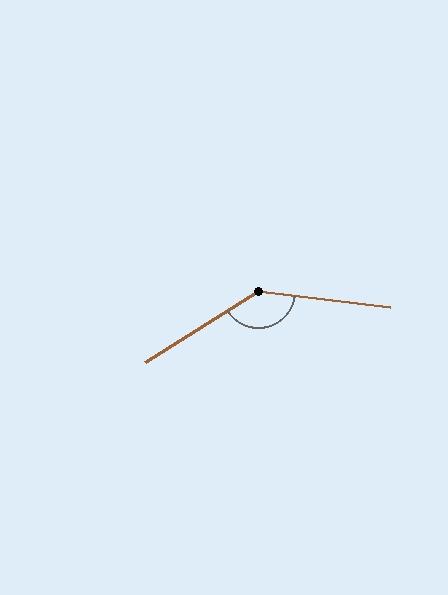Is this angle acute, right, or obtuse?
It is obtuse.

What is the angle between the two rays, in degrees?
Approximately 141 degrees.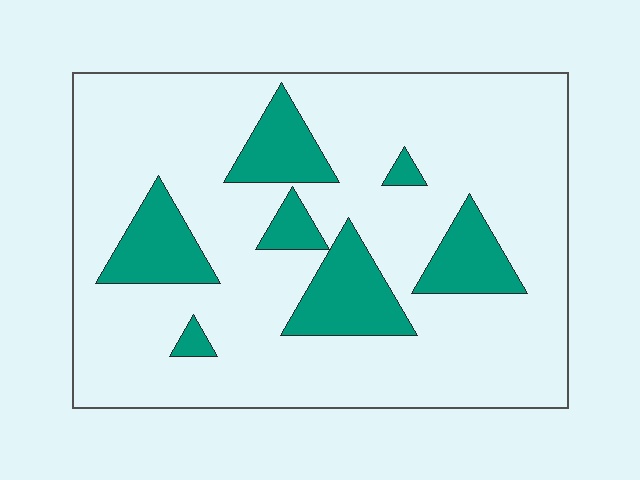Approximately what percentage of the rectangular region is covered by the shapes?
Approximately 20%.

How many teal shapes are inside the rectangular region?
7.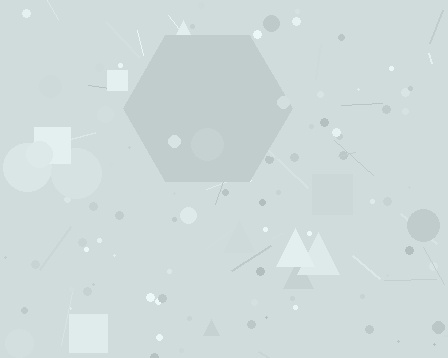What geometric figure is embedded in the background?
A hexagon is embedded in the background.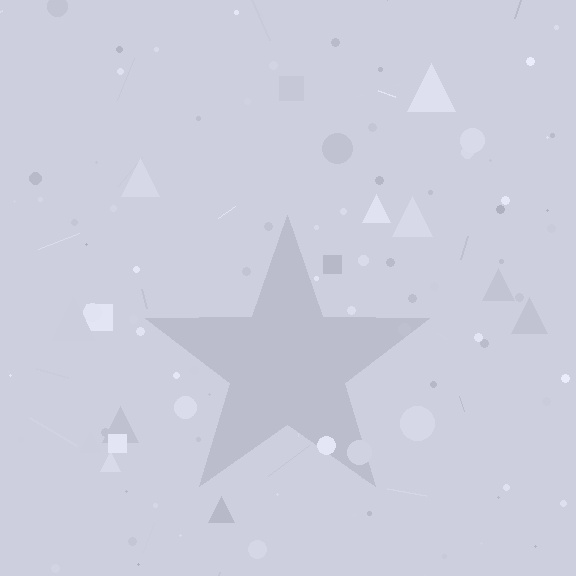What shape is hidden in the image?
A star is hidden in the image.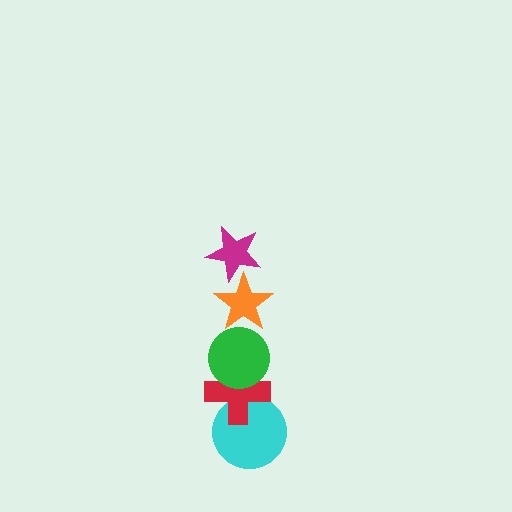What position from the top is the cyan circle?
The cyan circle is 5th from the top.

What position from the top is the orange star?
The orange star is 2nd from the top.